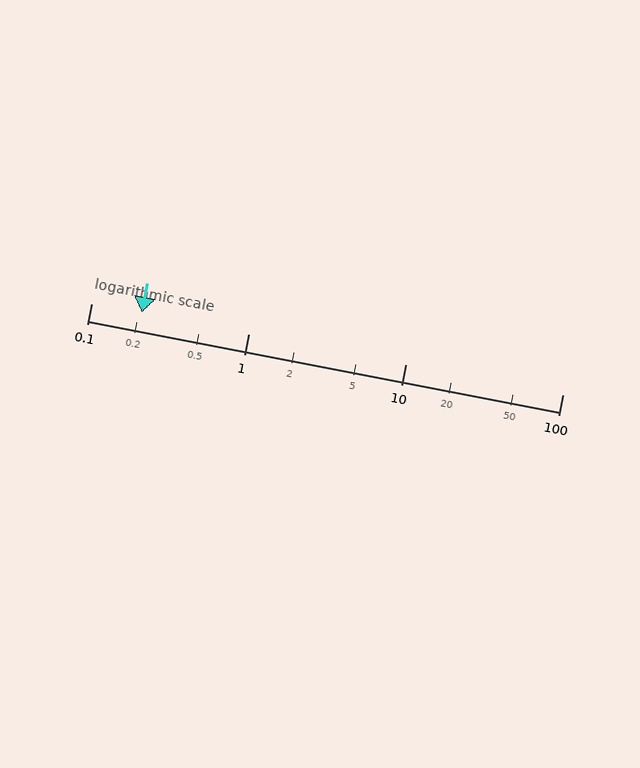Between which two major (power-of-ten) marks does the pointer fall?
The pointer is between 0.1 and 1.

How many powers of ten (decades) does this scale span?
The scale spans 3 decades, from 0.1 to 100.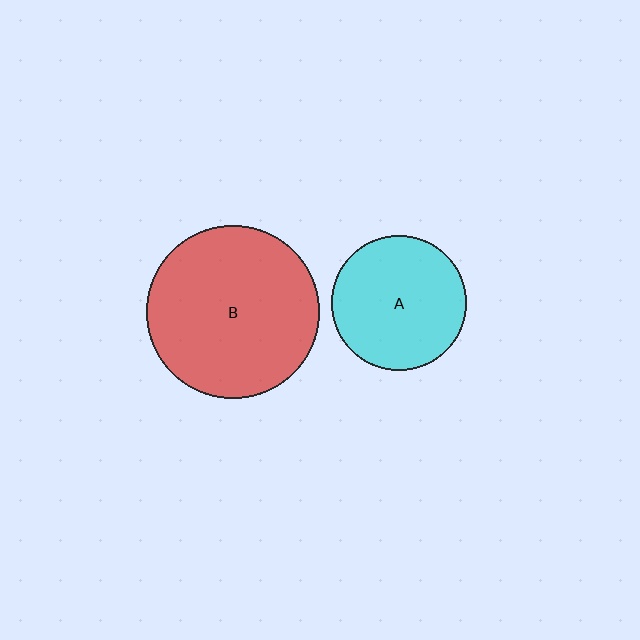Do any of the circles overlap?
No, none of the circles overlap.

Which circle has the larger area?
Circle B (red).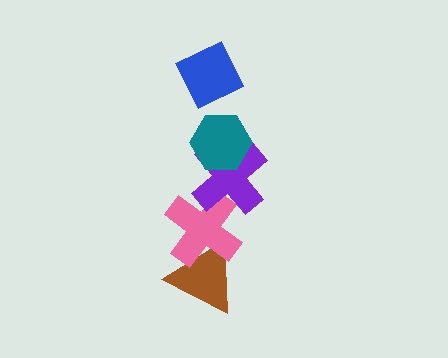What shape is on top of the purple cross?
The teal hexagon is on top of the purple cross.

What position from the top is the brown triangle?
The brown triangle is 5th from the top.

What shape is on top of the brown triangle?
The pink cross is on top of the brown triangle.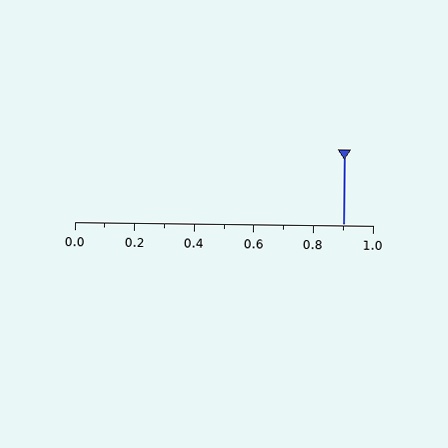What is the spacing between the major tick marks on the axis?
The major ticks are spaced 0.2 apart.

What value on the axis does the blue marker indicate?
The marker indicates approximately 0.9.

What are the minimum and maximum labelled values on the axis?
The axis runs from 0.0 to 1.0.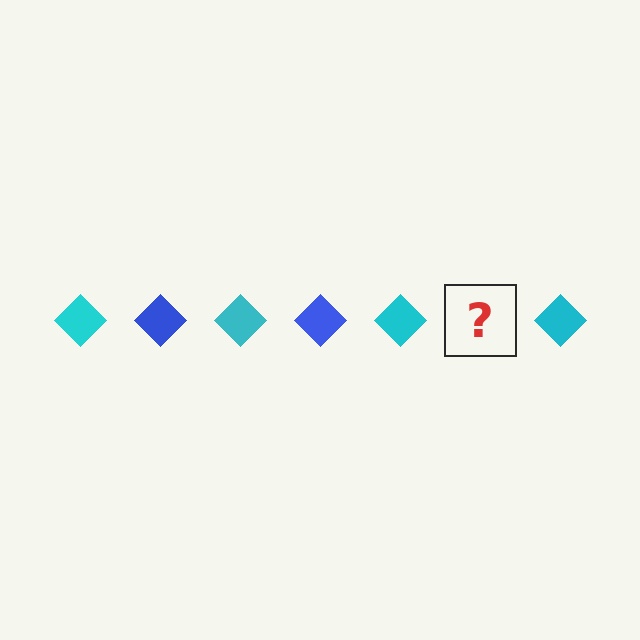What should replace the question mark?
The question mark should be replaced with a blue diamond.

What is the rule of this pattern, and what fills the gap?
The rule is that the pattern cycles through cyan, blue diamonds. The gap should be filled with a blue diamond.